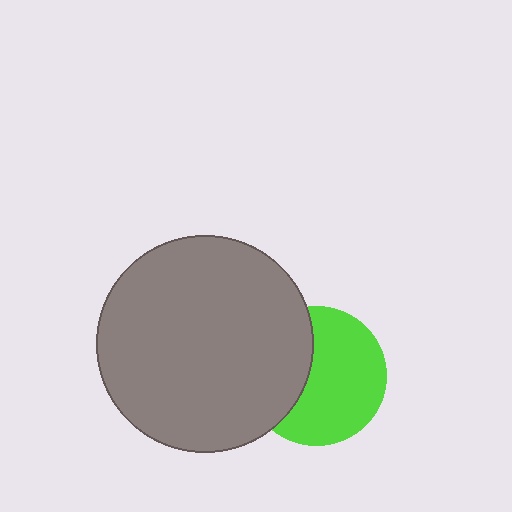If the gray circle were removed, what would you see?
You would see the complete lime circle.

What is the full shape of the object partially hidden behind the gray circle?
The partially hidden object is a lime circle.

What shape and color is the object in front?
The object in front is a gray circle.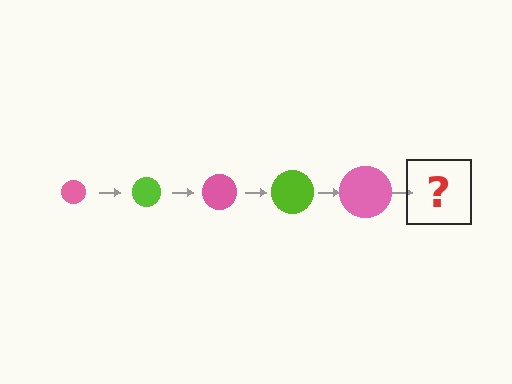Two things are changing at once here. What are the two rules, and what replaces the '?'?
The two rules are that the circle grows larger each step and the color cycles through pink and lime. The '?' should be a lime circle, larger than the previous one.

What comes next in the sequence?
The next element should be a lime circle, larger than the previous one.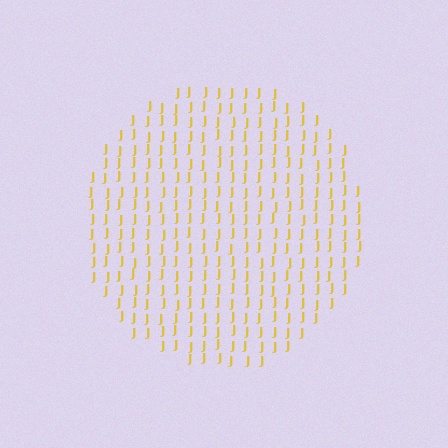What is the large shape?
The large shape is a circle.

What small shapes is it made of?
It is made of small letter J's.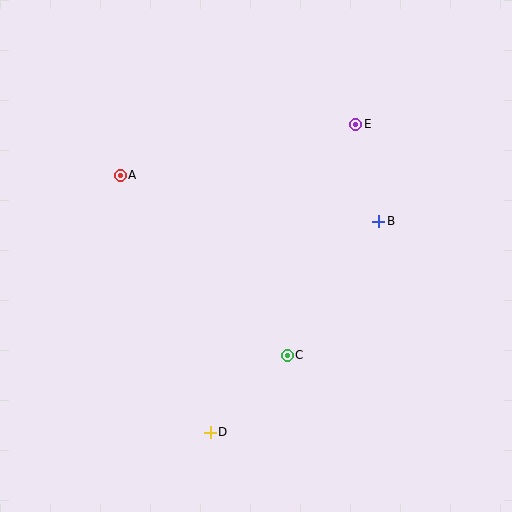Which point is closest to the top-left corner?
Point A is closest to the top-left corner.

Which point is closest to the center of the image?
Point C at (287, 355) is closest to the center.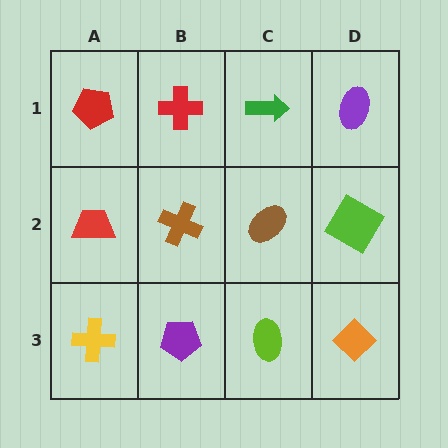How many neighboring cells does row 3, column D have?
2.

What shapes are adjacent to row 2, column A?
A red pentagon (row 1, column A), a yellow cross (row 3, column A), a brown cross (row 2, column B).